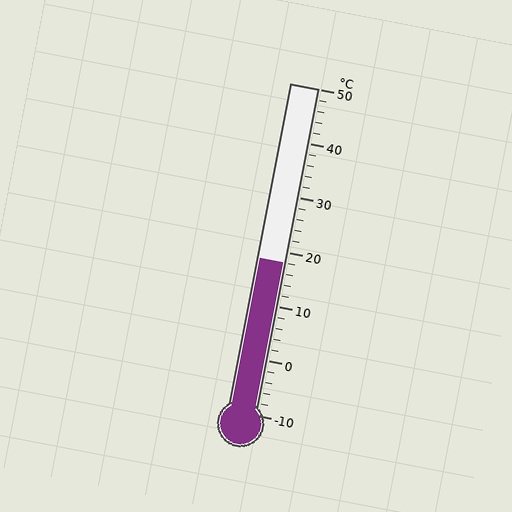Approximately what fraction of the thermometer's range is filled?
The thermometer is filled to approximately 45% of its range.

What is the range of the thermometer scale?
The thermometer scale ranges from -10°C to 50°C.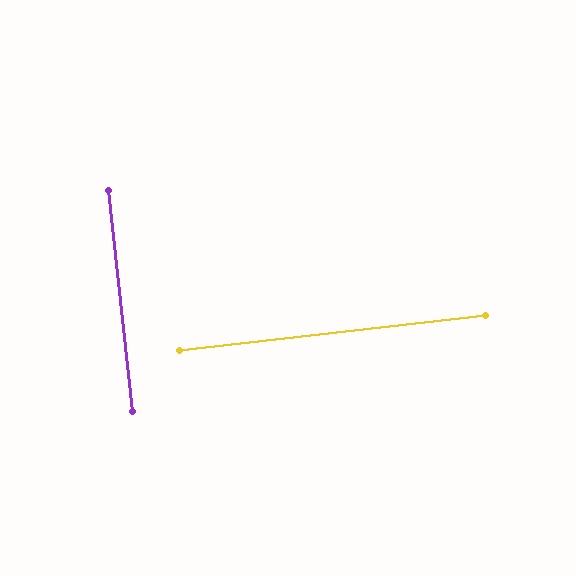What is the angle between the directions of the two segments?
Approximately 90 degrees.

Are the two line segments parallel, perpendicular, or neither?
Perpendicular — they meet at approximately 90°.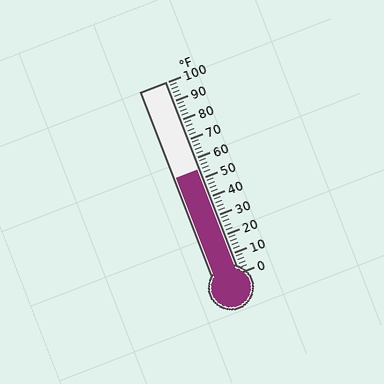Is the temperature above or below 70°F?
The temperature is below 70°F.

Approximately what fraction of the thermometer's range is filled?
The thermometer is filled to approximately 55% of its range.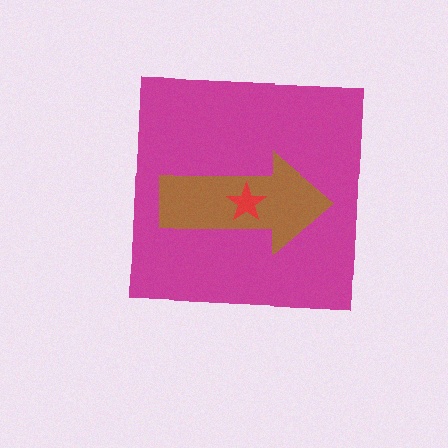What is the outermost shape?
The magenta square.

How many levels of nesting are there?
3.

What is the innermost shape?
The red star.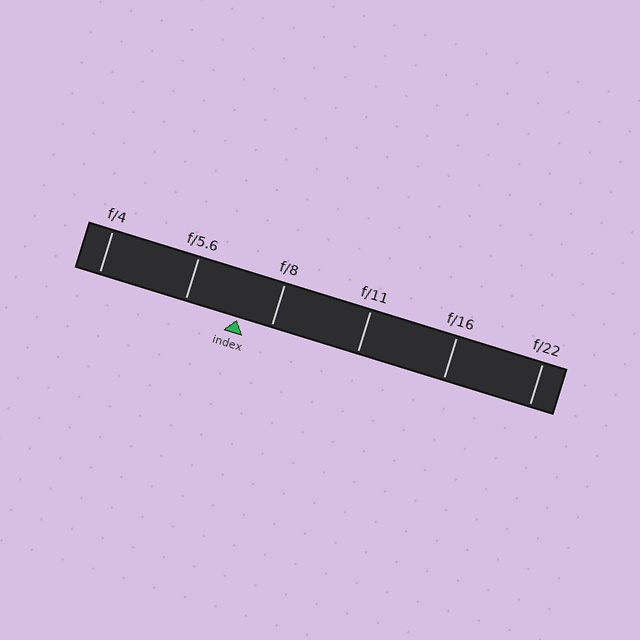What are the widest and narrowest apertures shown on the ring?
The widest aperture shown is f/4 and the narrowest is f/22.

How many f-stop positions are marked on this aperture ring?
There are 6 f-stop positions marked.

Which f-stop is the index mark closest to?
The index mark is closest to f/8.